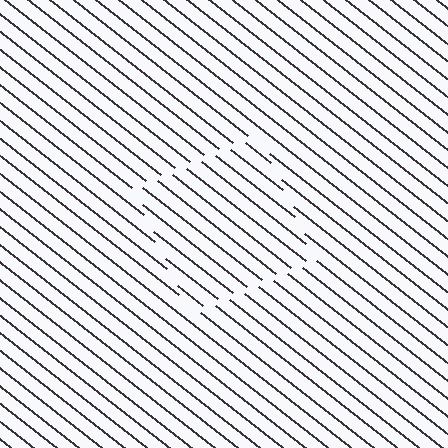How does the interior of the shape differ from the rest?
The interior of the shape contains the same grating, shifted by half a period — the contour is defined by the phase discontinuity where line-ends from the inner and outer gratings abut.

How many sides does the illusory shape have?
4 sides — the line-ends trace a square.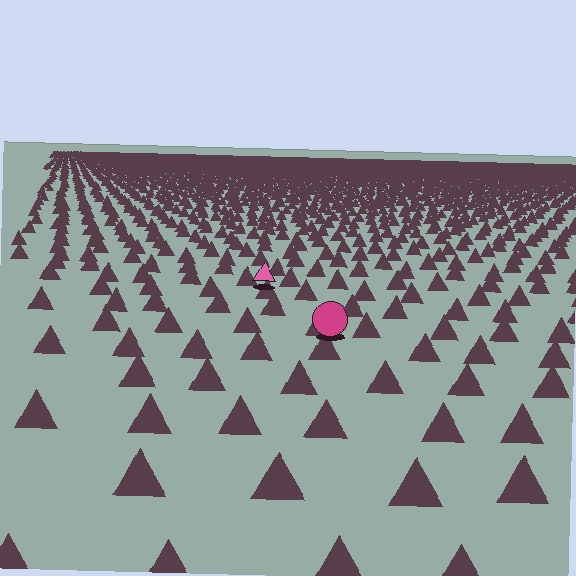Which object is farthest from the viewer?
The pink triangle is farthest from the viewer. It appears smaller and the ground texture around it is denser.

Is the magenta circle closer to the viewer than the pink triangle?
Yes. The magenta circle is closer — you can tell from the texture gradient: the ground texture is coarser near it.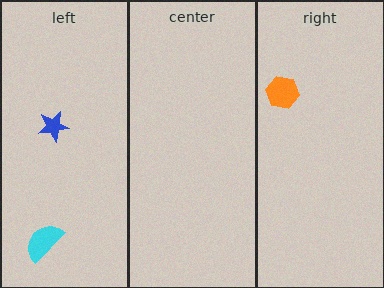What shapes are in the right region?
The orange hexagon.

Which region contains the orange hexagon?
The right region.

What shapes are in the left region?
The cyan semicircle, the blue star.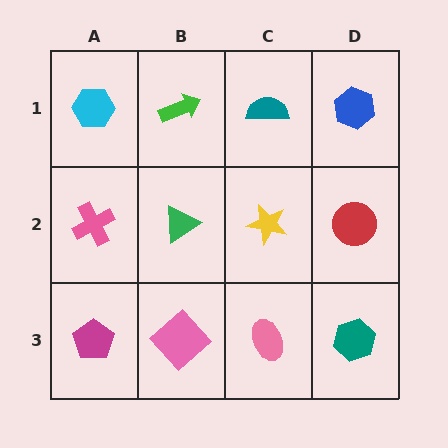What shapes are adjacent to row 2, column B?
A green arrow (row 1, column B), a pink diamond (row 3, column B), a pink cross (row 2, column A), a yellow star (row 2, column C).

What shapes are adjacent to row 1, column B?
A green triangle (row 2, column B), a cyan hexagon (row 1, column A), a teal semicircle (row 1, column C).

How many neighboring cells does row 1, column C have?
3.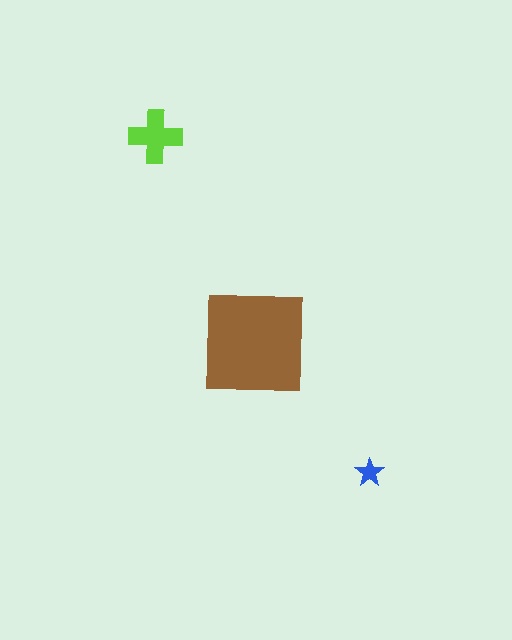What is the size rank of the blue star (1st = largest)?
3rd.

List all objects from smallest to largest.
The blue star, the lime cross, the brown square.